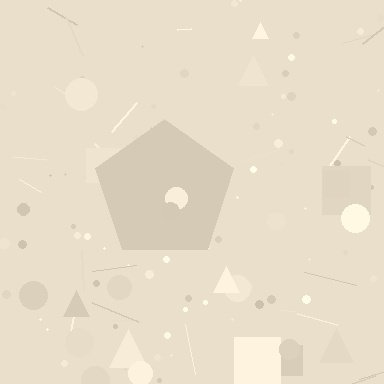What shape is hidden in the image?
A pentagon is hidden in the image.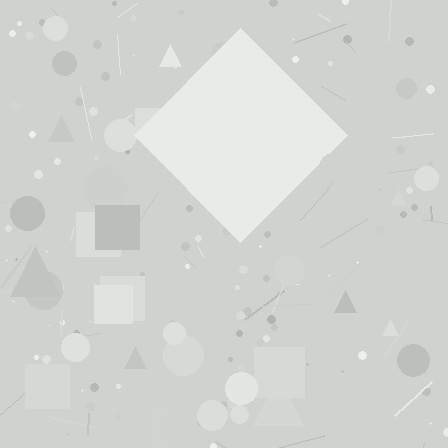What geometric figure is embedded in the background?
A diamond is embedded in the background.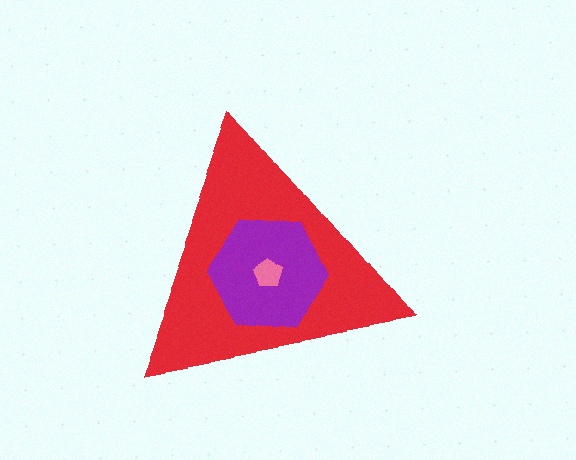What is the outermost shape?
The red triangle.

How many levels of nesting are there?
3.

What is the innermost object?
The pink pentagon.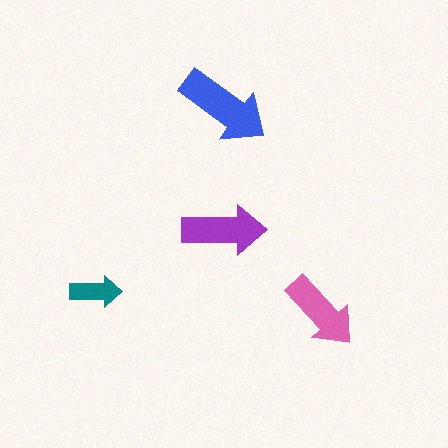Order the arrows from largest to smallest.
the blue one, the purple one, the pink one, the teal one.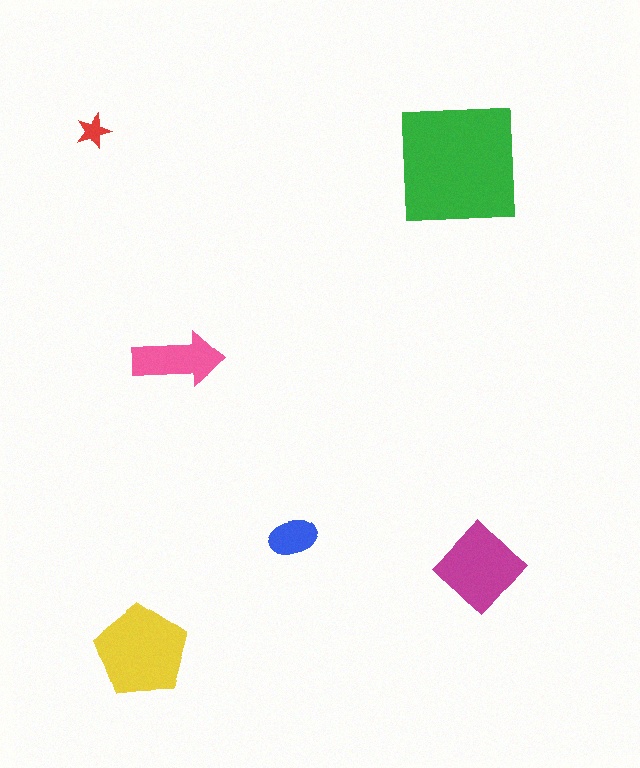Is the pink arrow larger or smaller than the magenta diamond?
Smaller.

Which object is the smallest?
The red star.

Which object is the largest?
The green square.